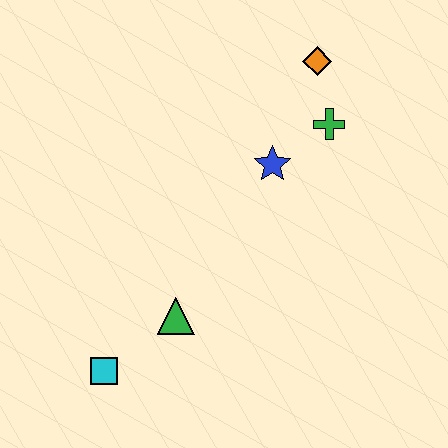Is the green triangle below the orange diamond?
Yes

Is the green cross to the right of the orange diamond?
Yes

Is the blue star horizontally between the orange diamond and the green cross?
No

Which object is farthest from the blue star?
The cyan square is farthest from the blue star.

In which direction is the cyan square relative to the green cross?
The cyan square is below the green cross.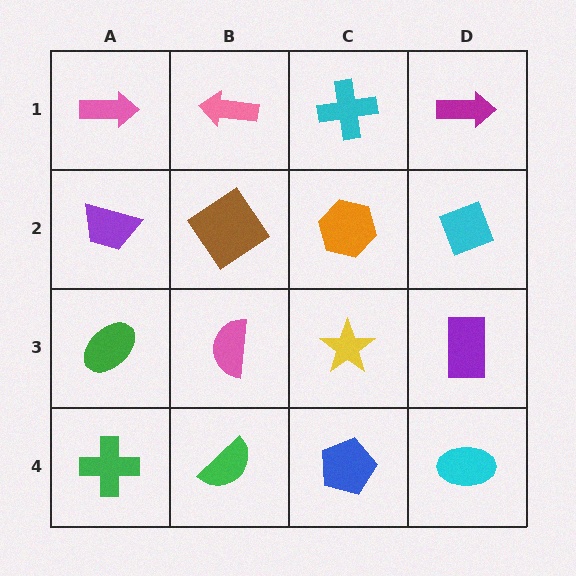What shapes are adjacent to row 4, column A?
A green ellipse (row 3, column A), a green semicircle (row 4, column B).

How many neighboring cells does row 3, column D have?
3.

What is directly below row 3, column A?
A green cross.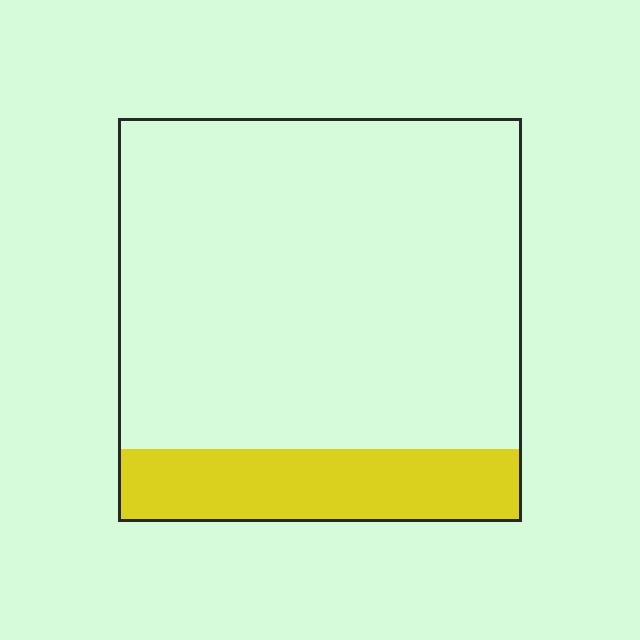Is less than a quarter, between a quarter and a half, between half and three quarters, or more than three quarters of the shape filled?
Less than a quarter.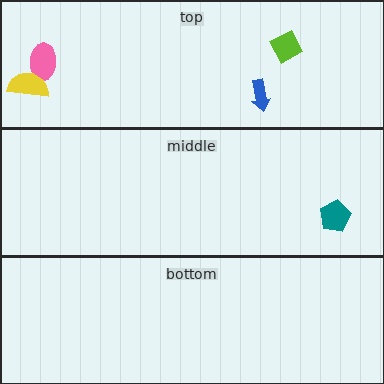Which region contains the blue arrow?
The top region.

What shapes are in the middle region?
The teal pentagon.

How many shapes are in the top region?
4.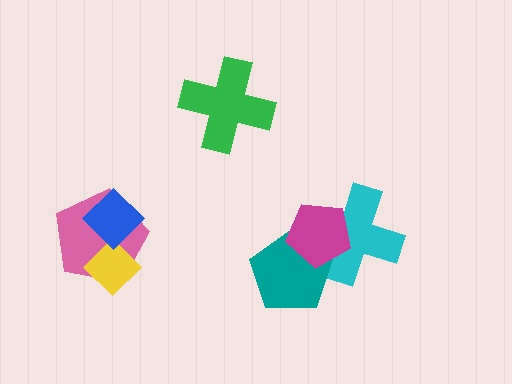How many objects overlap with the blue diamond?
2 objects overlap with the blue diamond.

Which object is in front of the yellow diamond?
The blue diamond is in front of the yellow diamond.